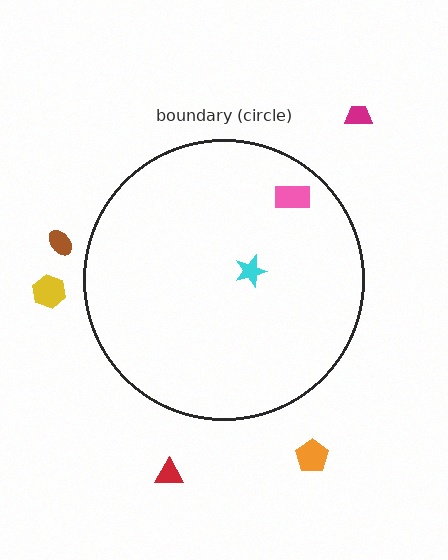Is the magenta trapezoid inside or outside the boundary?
Outside.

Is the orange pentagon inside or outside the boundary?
Outside.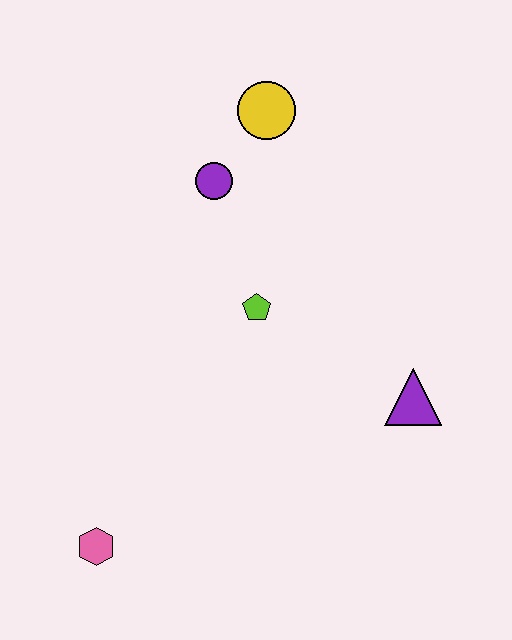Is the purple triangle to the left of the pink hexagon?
No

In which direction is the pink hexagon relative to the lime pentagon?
The pink hexagon is below the lime pentagon.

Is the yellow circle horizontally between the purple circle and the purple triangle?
Yes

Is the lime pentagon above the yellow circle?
No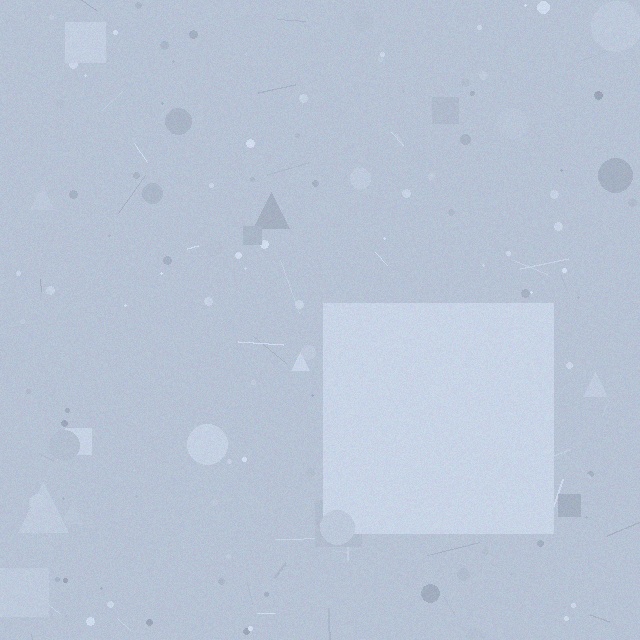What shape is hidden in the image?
A square is hidden in the image.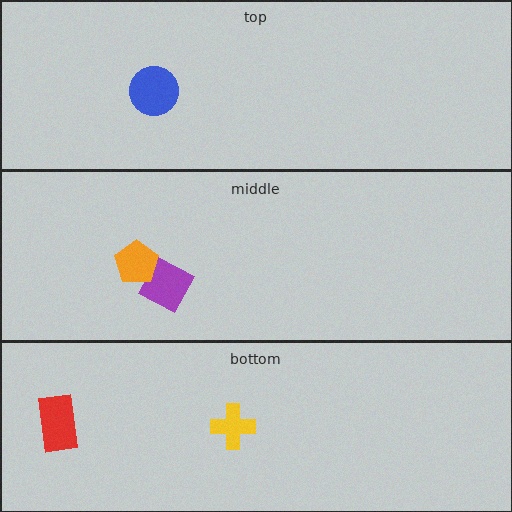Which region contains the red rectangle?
The bottom region.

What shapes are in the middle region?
The purple square, the orange pentagon.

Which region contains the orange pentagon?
The middle region.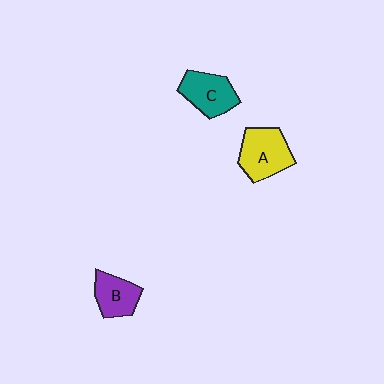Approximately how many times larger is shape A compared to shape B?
Approximately 1.4 times.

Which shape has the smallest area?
Shape B (purple).